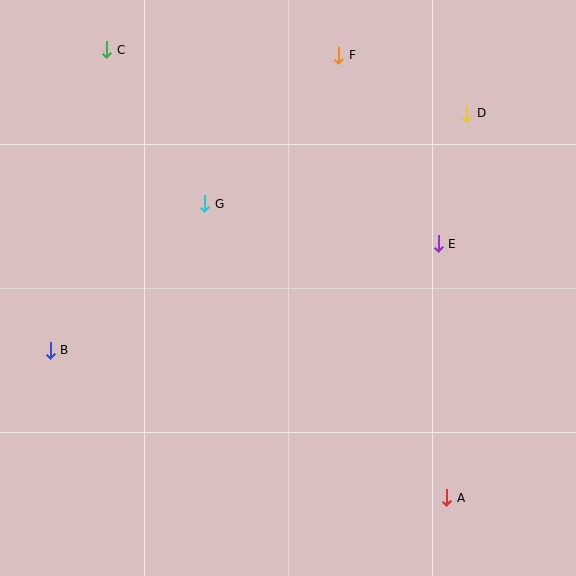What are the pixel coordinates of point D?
Point D is at (467, 113).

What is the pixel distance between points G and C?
The distance between G and C is 183 pixels.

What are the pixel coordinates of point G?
Point G is at (205, 204).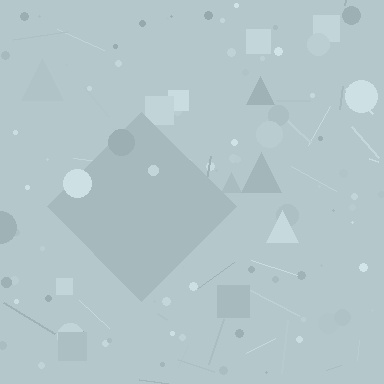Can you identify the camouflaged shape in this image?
The camouflaged shape is a diamond.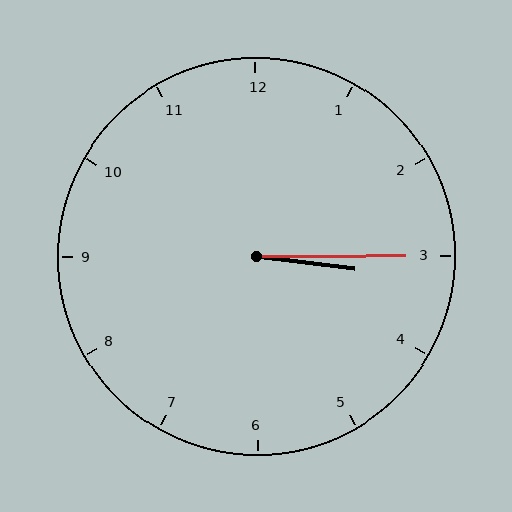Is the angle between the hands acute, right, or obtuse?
It is acute.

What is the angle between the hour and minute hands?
Approximately 8 degrees.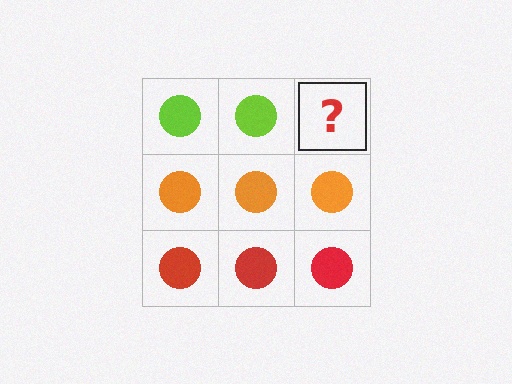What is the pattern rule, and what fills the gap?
The rule is that each row has a consistent color. The gap should be filled with a lime circle.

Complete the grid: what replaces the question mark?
The question mark should be replaced with a lime circle.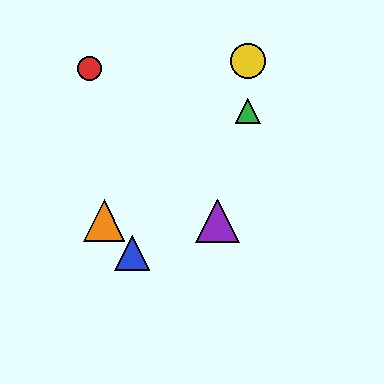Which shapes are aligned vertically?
The green triangle, the yellow circle are aligned vertically.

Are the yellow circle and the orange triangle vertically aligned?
No, the yellow circle is at x≈248 and the orange triangle is at x≈104.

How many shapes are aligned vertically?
2 shapes (the green triangle, the yellow circle) are aligned vertically.